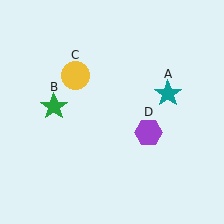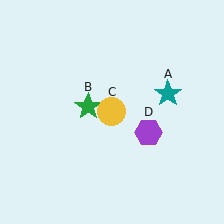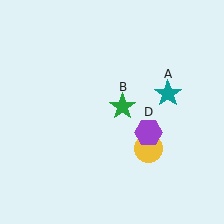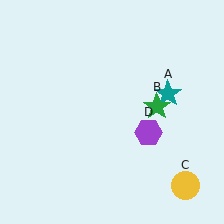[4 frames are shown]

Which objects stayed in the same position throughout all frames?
Teal star (object A) and purple hexagon (object D) remained stationary.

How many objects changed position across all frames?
2 objects changed position: green star (object B), yellow circle (object C).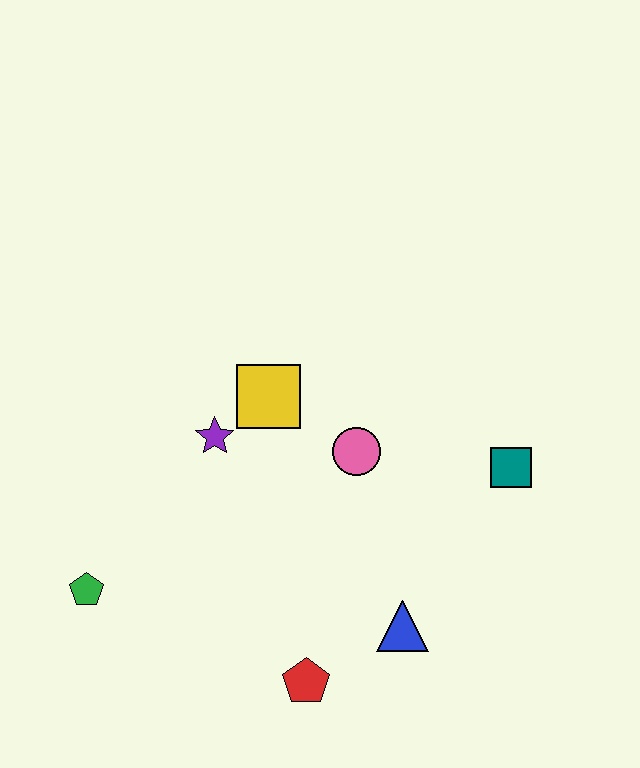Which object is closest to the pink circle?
The yellow square is closest to the pink circle.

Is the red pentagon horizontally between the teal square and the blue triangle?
No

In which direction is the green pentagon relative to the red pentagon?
The green pentagon is to the left of the red pentagon.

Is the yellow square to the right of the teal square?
No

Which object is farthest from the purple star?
The teal square is farthest from the purple star.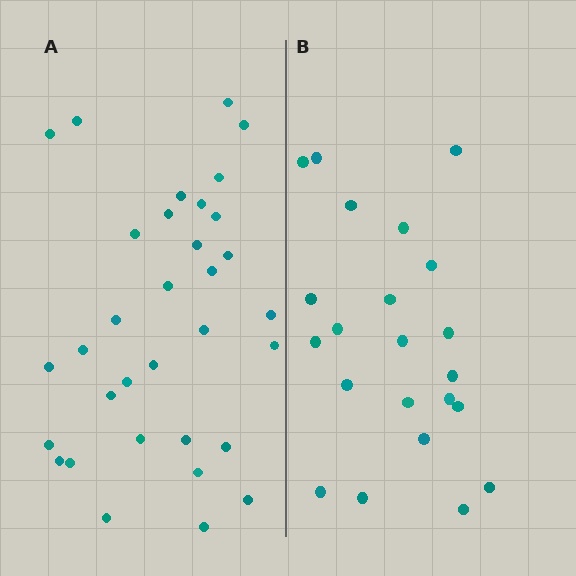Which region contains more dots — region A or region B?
Region A (the left region) has more dots.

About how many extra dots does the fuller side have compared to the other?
Region A has roughly 12 or so more dots than region B.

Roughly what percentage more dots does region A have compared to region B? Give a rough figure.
About 50% more.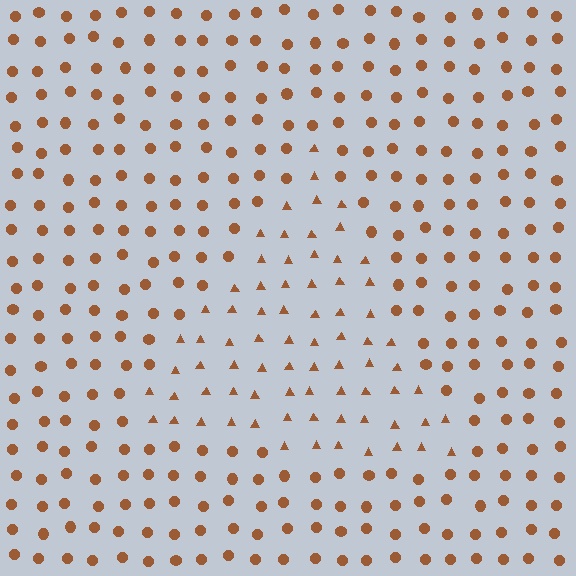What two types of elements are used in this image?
The image uses triangles inside the triangle region and circles outside it.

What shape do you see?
I see a triangle.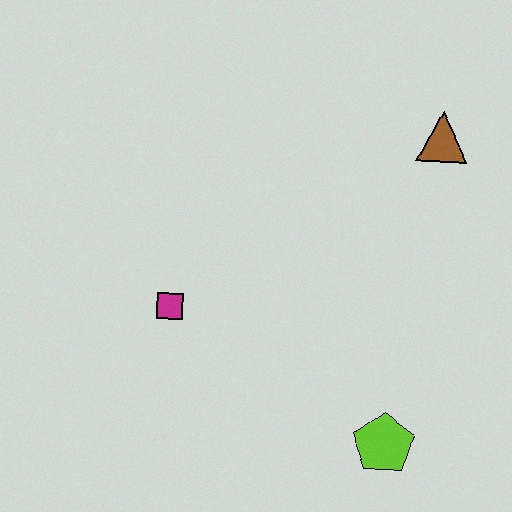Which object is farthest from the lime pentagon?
The brown triangle is farthest from the lime pentagon.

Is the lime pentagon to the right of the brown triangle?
No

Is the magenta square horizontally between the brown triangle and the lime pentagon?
No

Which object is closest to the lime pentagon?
The magenta square is closest to the lime pentagon.